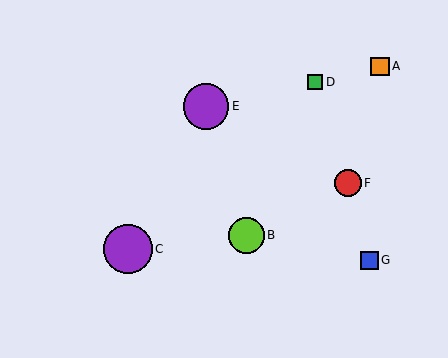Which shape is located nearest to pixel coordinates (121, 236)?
The purple circle (labeled C) at (128, 249) is nearest to that location.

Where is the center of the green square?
The center of the green square is at (315, 82).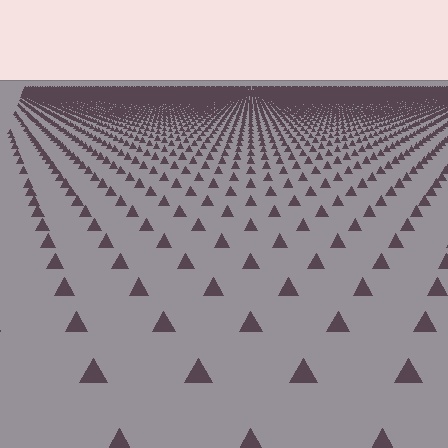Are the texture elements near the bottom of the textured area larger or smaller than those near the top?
Larger. Near the bottom, elements are closer to the viewer and appear at a bigger on-screen size.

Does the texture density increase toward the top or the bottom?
Density increases toward the top.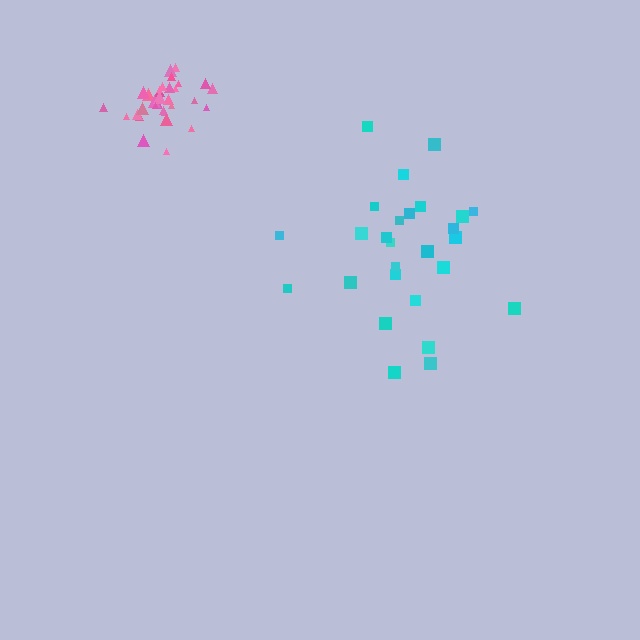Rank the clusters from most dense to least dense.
pink, cyan.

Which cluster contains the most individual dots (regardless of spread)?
Pink (33).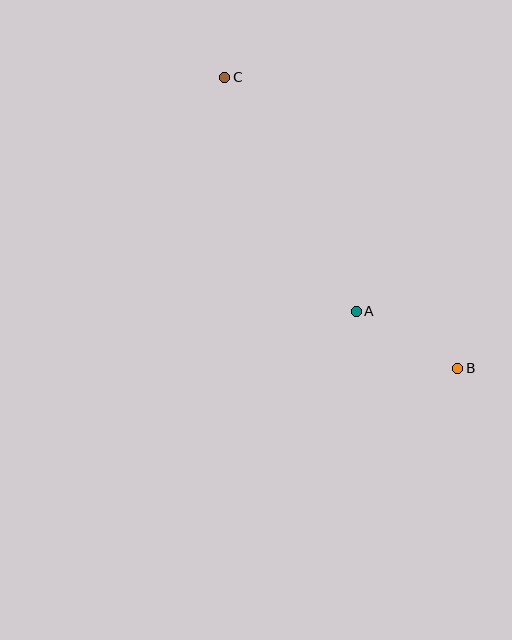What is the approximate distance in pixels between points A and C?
The distance between A and C is approximately 268 pixels.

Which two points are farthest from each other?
Points B and C are farthest from each other.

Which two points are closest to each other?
Points A and B are closest to each other.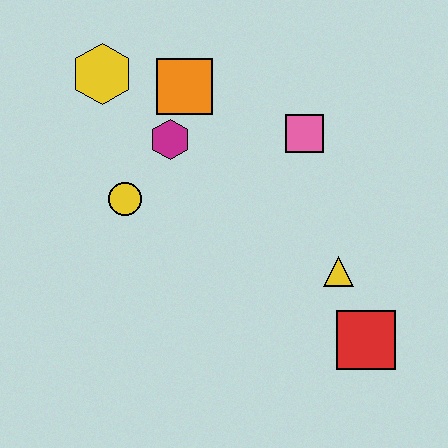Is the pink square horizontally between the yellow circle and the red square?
Yes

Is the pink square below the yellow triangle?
No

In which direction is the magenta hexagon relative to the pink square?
The magenta hexagon is to the left of the pink square.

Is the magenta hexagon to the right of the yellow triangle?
No